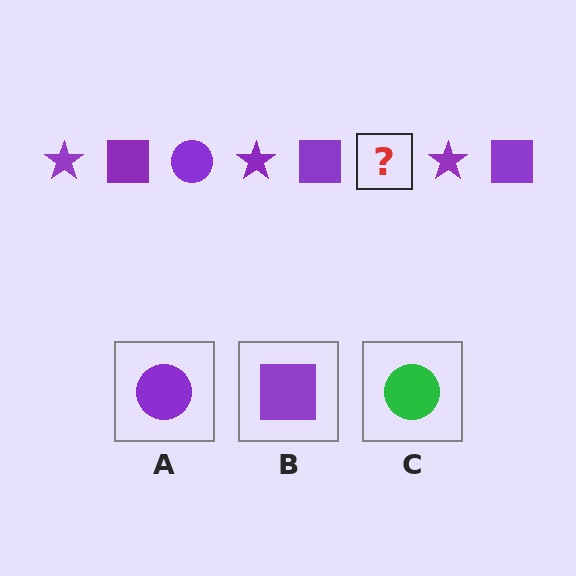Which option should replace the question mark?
Option A.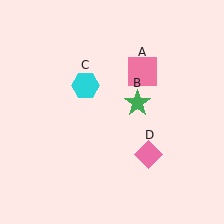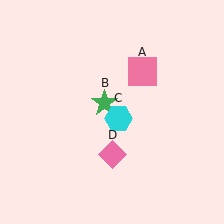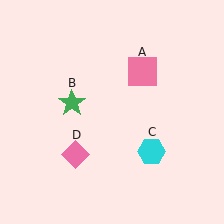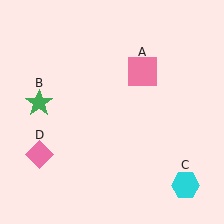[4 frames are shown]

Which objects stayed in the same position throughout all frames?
Pink square (object A) remained stationary.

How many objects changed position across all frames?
3 objects changed position: green star (object B), cyan hexagon (object C), pink diamond (object D).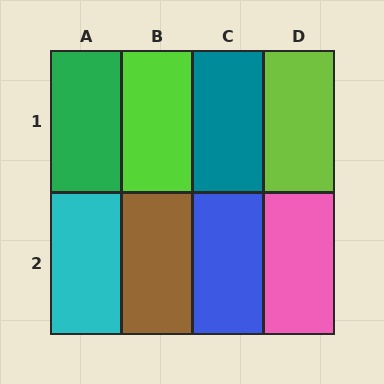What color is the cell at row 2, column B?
Brown.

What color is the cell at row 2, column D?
Pink.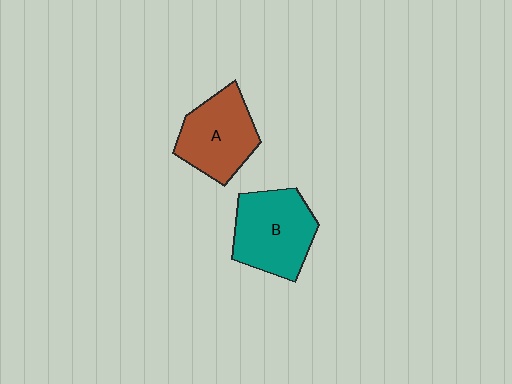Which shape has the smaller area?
Shape A (brown).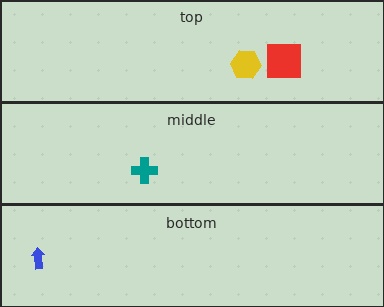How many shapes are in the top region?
2.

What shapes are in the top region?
The yellow hexagon, the red square.